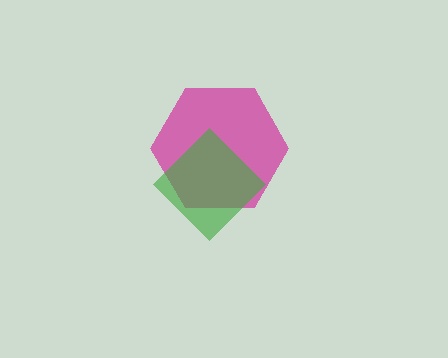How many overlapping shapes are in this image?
There are 2 overlapping shapes in the image.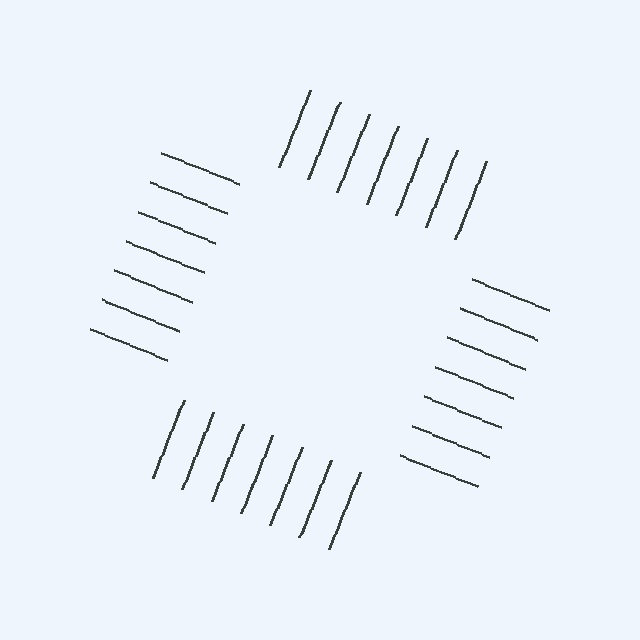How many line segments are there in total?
28 — 7 along each of the 4 edges.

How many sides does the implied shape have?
4 sides — the line-ends trace a square.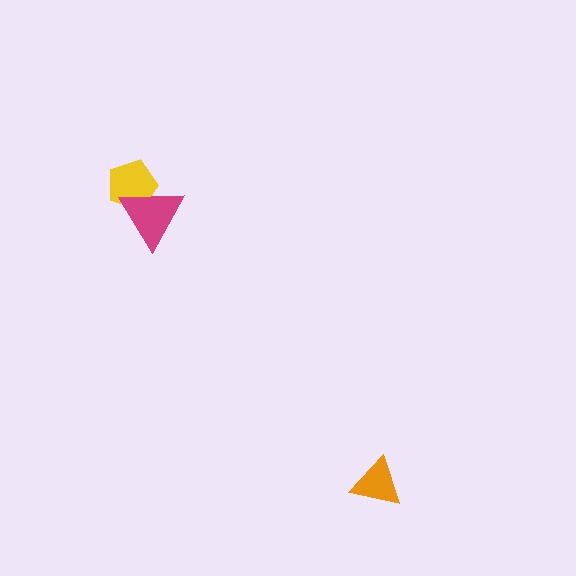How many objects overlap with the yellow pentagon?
1 object overlaps with the yellow pentagon.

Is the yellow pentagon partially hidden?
Yes, it is partially covered by another shape.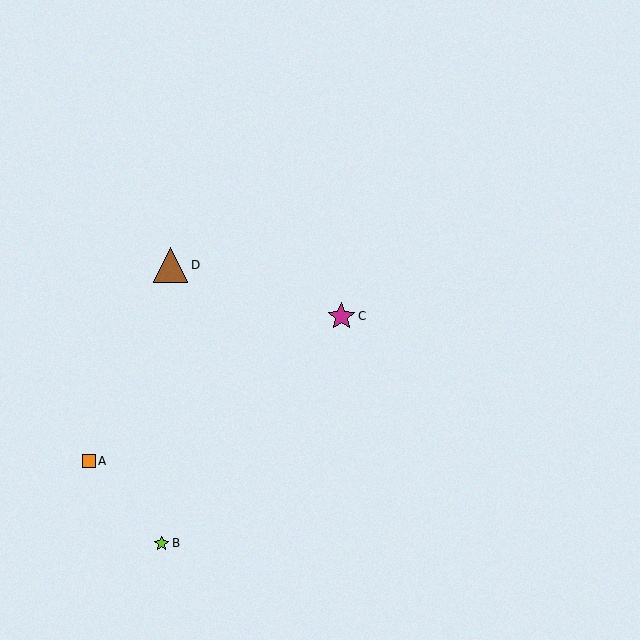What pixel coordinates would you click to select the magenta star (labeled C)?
Click at (341, 316) to select the magenta star C.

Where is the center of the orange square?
The center of the orange square is at (88, 462).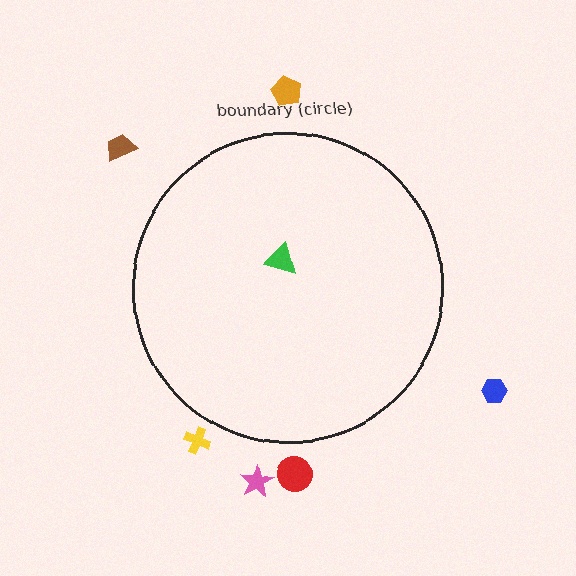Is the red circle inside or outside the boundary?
Outside.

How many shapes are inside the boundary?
1 inside, 6 outside.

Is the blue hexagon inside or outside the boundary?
Outside.